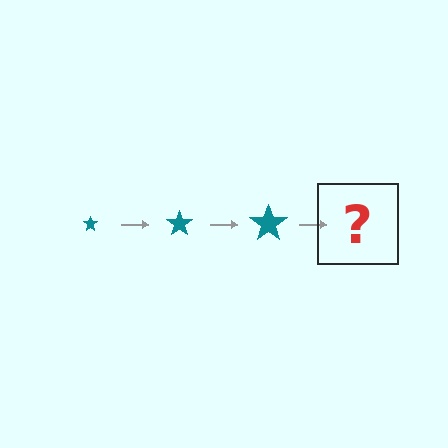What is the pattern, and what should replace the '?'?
The pattern is that the star gets progressively larger each step. The '?' should be a teal star, larger than the previous one.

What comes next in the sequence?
The next element should be a teal star, larger than the previous one.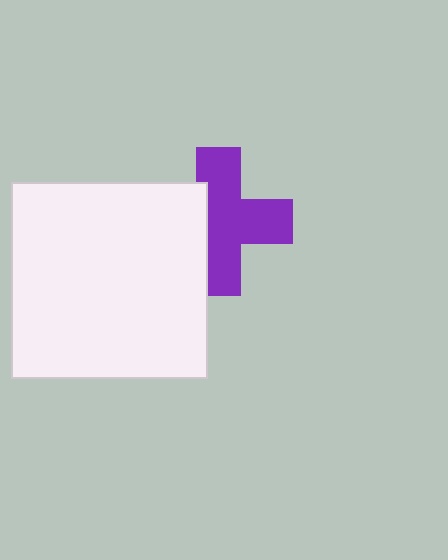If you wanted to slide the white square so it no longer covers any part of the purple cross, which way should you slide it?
Slide it left — that is the most direct way to separate the two shapes.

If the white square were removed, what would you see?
You would see the complete purple cross.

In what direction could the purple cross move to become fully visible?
The purple cross could move right. That would shift it out from behind the white square entirely.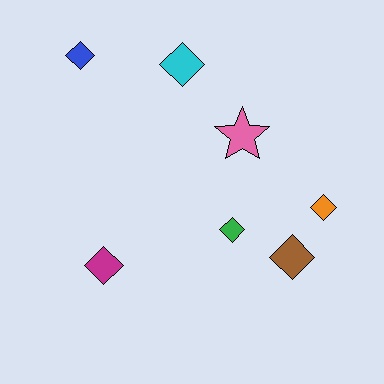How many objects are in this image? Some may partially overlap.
There are 7 objects.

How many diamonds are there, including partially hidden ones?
There are 6 diamonds.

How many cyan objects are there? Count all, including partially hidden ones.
There is 1 cyan object.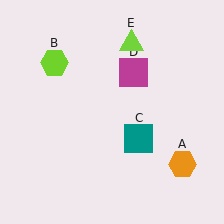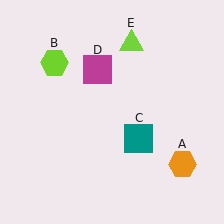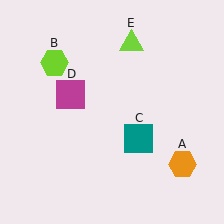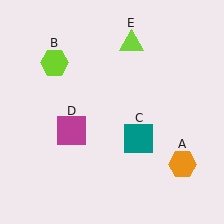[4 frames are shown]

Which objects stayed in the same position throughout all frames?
Orange hexagon (object A) and lime hexagon (object B) and teal square (object C) and lime triangle (object E) remained stationary.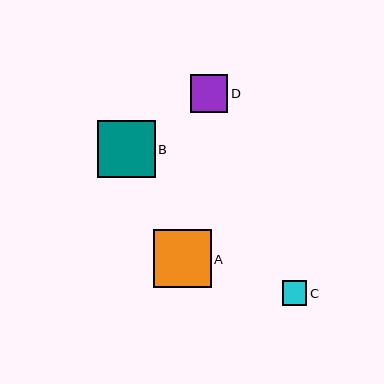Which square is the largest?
Square A is the largest with a size of approximately 58 pixels.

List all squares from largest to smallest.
From largest to smallest: A, B, D, C.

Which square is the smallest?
Square C is the smallest with a size of approximately 25 pixels.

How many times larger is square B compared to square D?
Square B is approximately 1.5 times the size of square D.